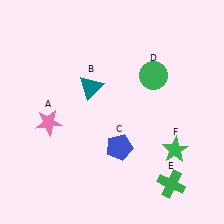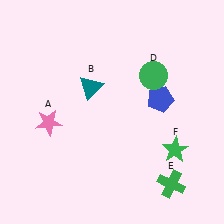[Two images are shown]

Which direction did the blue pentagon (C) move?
The blue pentagon (C) moved up.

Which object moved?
The blue pentagon (C) moved up.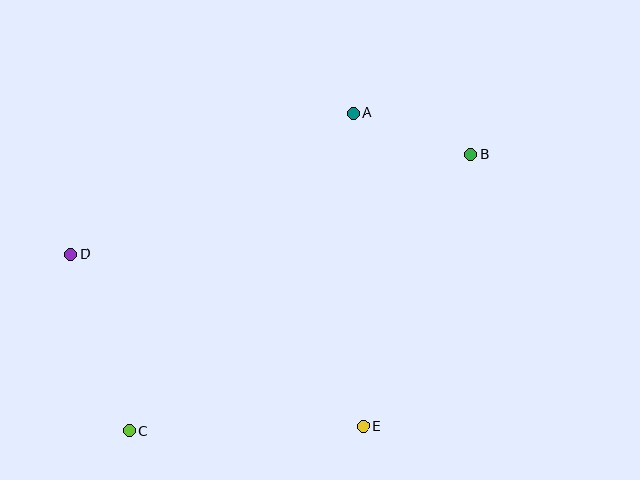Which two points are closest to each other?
Points A and B are closest to each other.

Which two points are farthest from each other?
Points B and C are farthest from each other.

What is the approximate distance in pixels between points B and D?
The distance between B and D is approximately 412 pixels.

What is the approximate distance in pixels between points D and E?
The distance between D and E is approximately 339 pixels.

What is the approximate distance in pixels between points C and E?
The distance between C and E is approximately 234 pixels.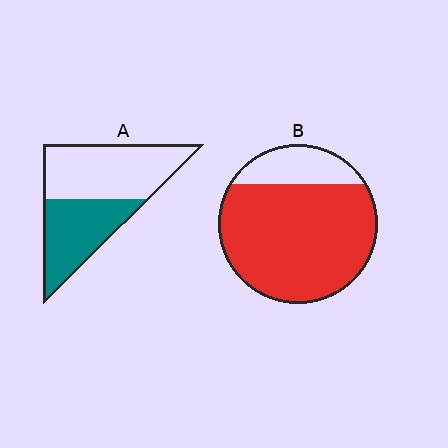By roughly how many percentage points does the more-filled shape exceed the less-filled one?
By roughly 35 percentage points (B over A).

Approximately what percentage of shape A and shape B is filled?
A is approximately 45% and B is approximately 80%.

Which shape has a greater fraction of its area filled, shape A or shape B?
Shape B.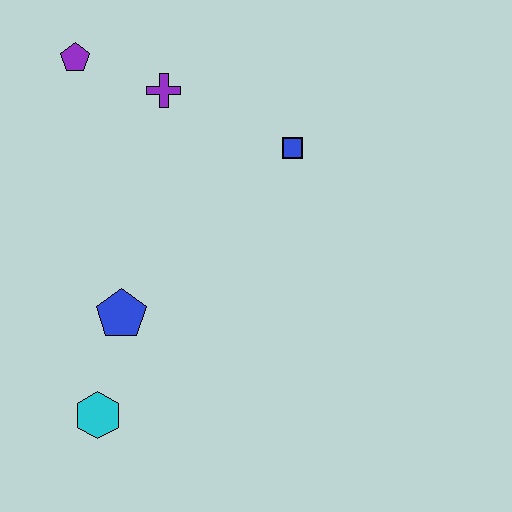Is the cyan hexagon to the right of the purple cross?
No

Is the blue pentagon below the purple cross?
Yes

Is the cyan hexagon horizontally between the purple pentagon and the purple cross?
Yes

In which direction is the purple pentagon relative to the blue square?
The purple pentagon is to the left of the blue square.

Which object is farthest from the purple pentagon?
The cyan hexagon is farthest from the purple pentagon.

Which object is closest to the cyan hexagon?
The blue pentagon is closest to the cyan hexagon.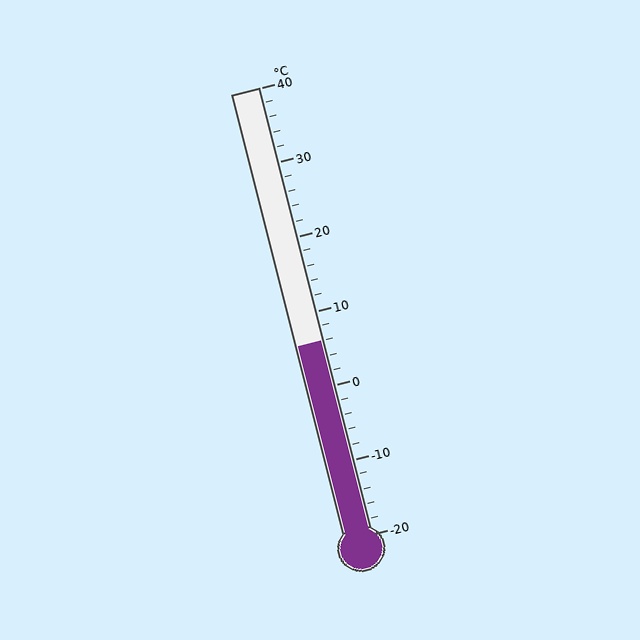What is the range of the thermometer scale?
The thermometer scale ranges from -20°C to 40°C.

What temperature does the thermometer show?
The thermometer shows approximately 6°C.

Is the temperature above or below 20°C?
The temperature is below 20°C.